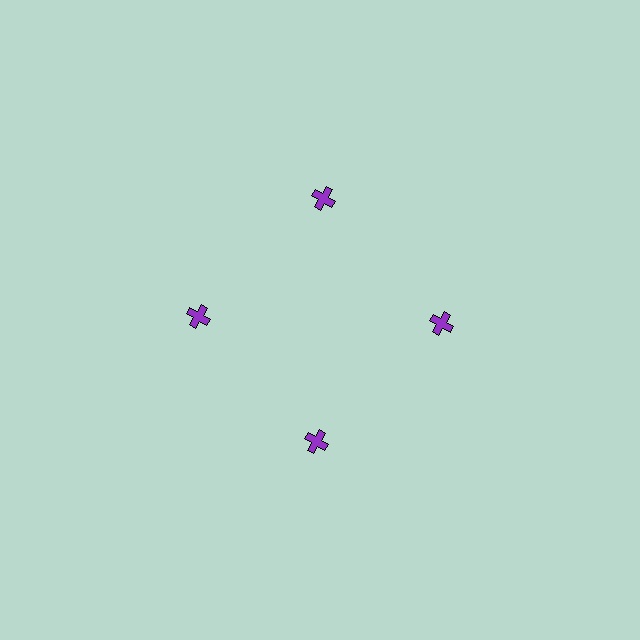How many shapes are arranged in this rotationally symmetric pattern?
There are 4 shapes, arranged in 4 groups of 1.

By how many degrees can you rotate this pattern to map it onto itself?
The pattern maps onto itself every 90 degrees of rotation.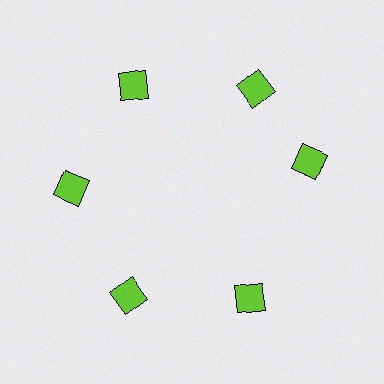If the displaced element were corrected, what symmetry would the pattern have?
It would have 6-fold rotational symmetry — the pattern would map onto itself every 60 degrees.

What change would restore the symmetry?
The symmetry would be restored by rotating it back into even spacing with its neighbors so that all 6 squares sit at equal angles and equal distance from the center.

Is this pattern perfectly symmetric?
No. The 6 lime squares are arranged in a ring, but one element near the 3 o'clock position is rotated out of alignment along the ring, breaking the 6-fold rotational symmetry.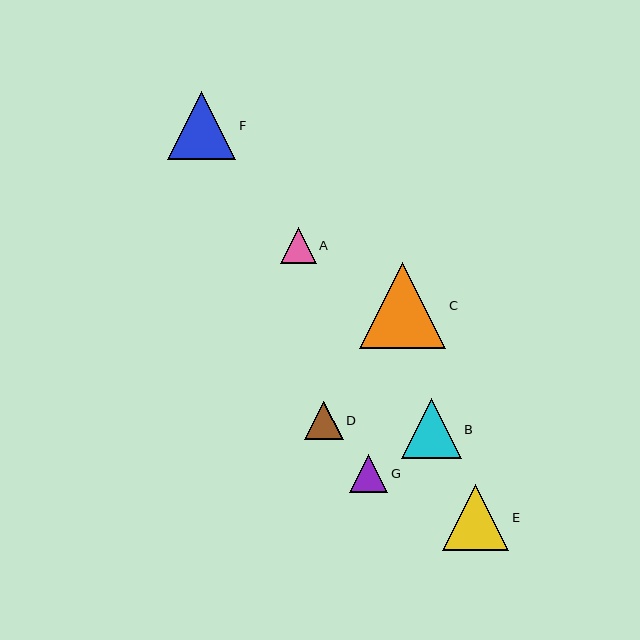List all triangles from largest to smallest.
From largest to smallest: C, F, E, B, D, G, A.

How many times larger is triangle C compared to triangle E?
Triangle C is approximately 1.3 times the size of triangle E.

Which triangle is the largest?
Triangle C is the largest with a size of approximately 86 pixels.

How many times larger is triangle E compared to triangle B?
Triangle E is approximately 1.1 times the size of triangle B.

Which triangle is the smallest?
Triangle A is the smallest with a size of approximately 36 pixels.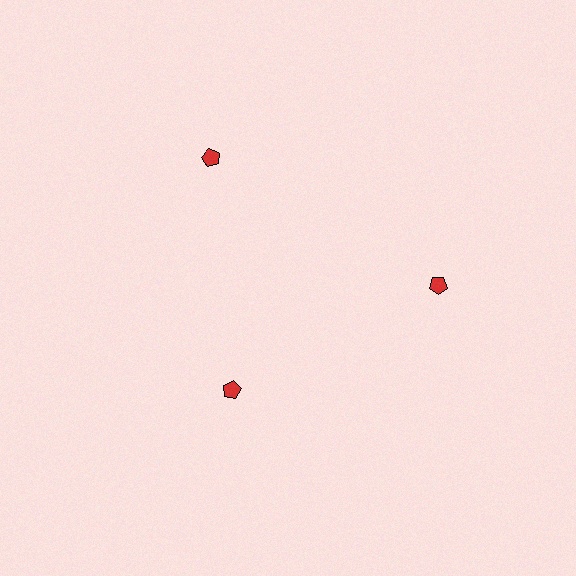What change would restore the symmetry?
The symmetry would be restored by moving it outward, back onto the ring so that all 3 pentagons sit at equal angles and equal distance from the center.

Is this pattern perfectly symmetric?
No. The 3 red pentagons are arranged in a ring, but one element near the 7 o'clock position is pulled inward toward the center, breaking the 3-fold rotational symmetry.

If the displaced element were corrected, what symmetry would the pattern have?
It would have 3-fold rotational symmetry — the pattern would map onto itself every 120 degrees.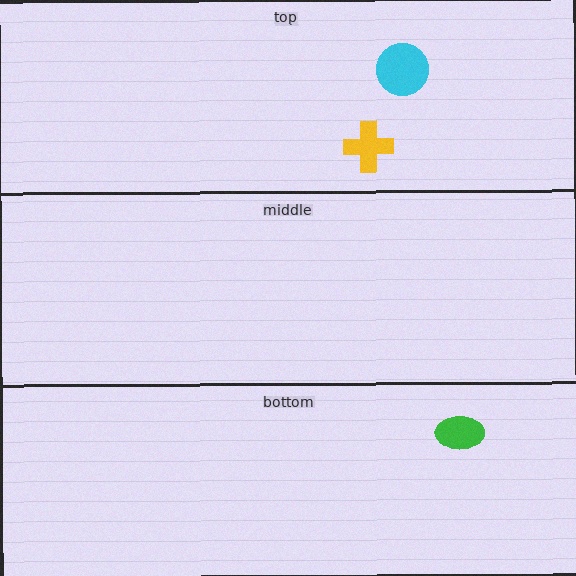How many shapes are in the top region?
2.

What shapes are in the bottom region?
The green ellipse.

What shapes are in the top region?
The yellow cross, the cyan circle.